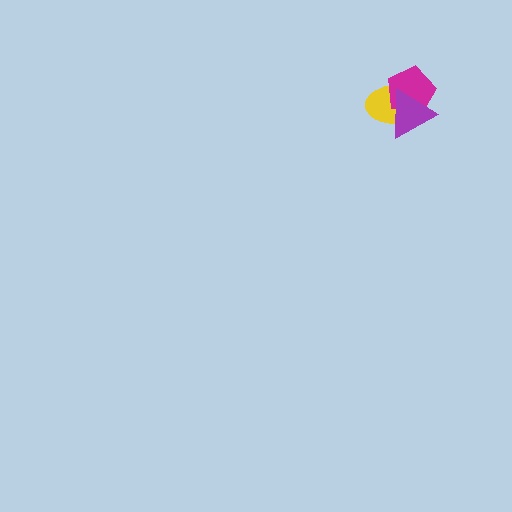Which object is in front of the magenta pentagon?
The purple triangle is in front of the magenta pentagon.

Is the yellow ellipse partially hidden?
Yes, it is partially covered by another shape.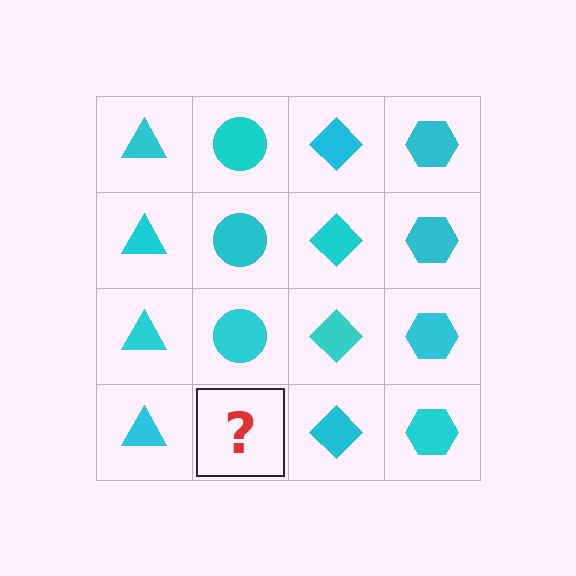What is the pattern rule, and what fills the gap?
The rule is that each column has a consistent shape. The gap should be filled with a cyan circle.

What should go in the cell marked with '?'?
The missing cell should contain a cyan circle.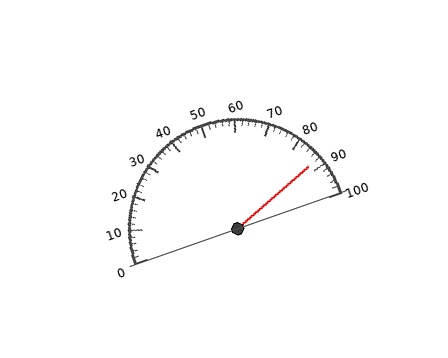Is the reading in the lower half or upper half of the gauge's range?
The reading is in the upper half of the range (0 to 100).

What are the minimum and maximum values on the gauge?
The gauge ranges from 0 to 100.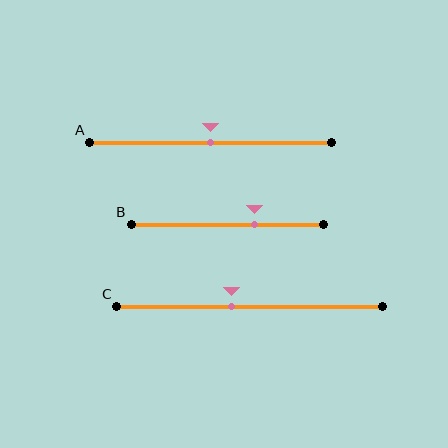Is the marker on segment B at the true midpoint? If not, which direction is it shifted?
No, the marker on segment B is shifted to the right by about 14% of the segment length.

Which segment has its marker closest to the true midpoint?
Segment A has its marker closest to the true midpoint.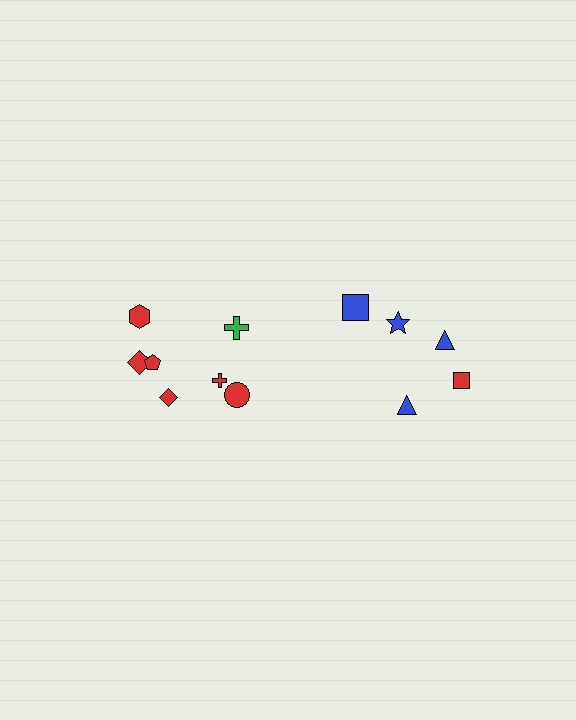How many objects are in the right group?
There are 5 objects.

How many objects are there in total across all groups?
There are 12 objects.